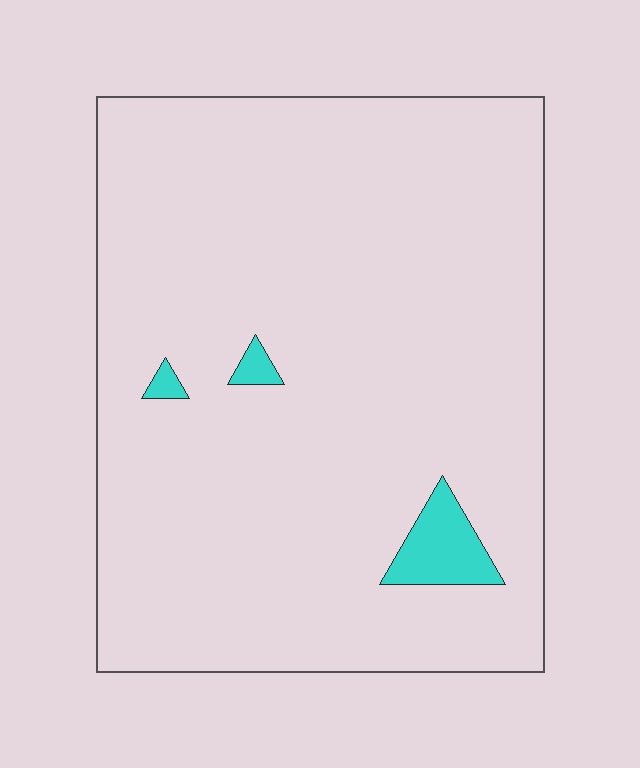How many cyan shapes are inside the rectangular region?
3.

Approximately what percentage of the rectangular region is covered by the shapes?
Approximately 5%.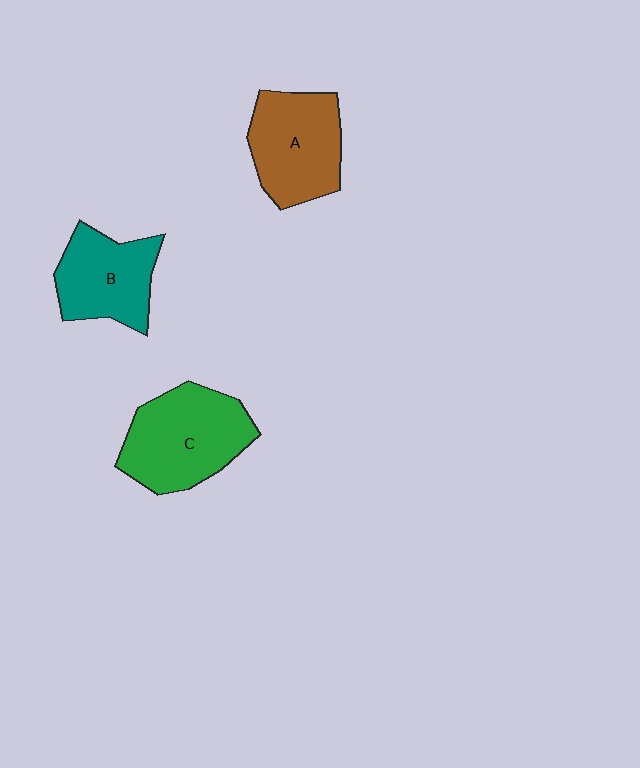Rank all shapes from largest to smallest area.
From largest to smallest: C (green), A (brown), B (teal).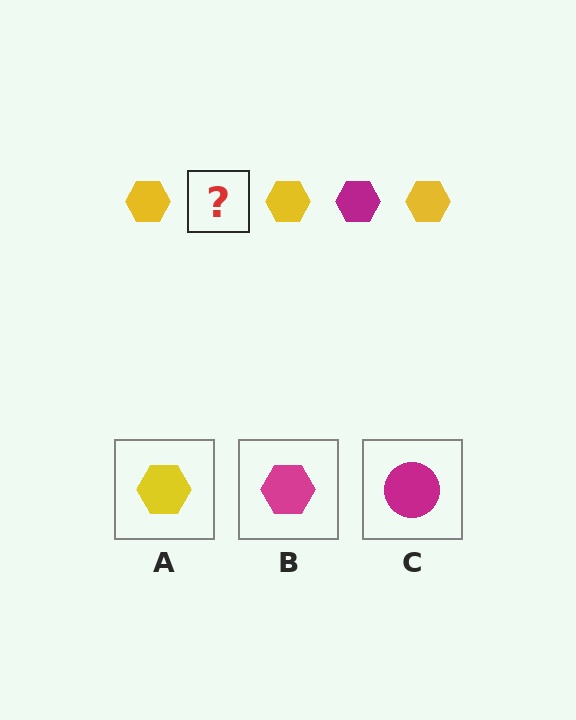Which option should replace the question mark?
Option B.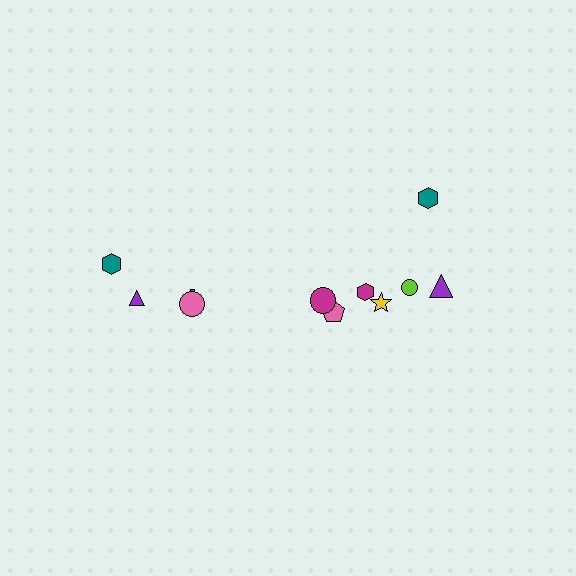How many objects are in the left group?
There are 4 objects.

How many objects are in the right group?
There are 7 objects.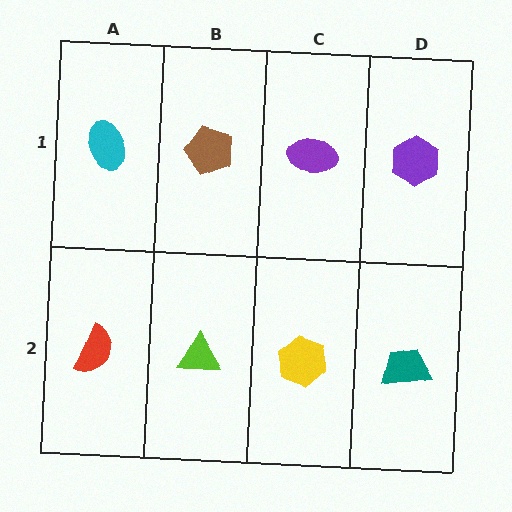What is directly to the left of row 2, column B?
A red semicircle.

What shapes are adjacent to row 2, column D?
A purple hexagon (row 1, column D), a yellow hexagon (row 2, column C).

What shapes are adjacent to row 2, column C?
A purple ellipse (row 1, column C), a lime triangle (row 2, column B), a teal trapezoid (row 2, column D).